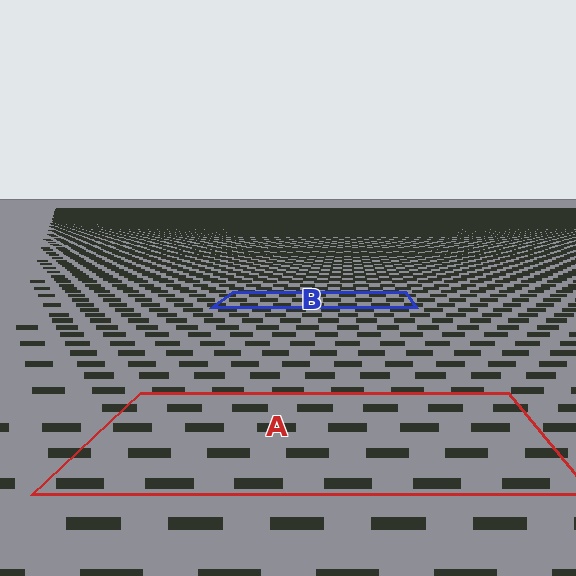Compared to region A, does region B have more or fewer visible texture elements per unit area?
Region B has more texture elements per unit area — they are packed more densely because it is farther away.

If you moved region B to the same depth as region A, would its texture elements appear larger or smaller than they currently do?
They would appear larger. At a closer depth, the same texture elements are projected at a bigger on-screen size.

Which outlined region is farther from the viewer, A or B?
Region B is farther from the viewer — the texture elements inside it appear smaller and more densely packed.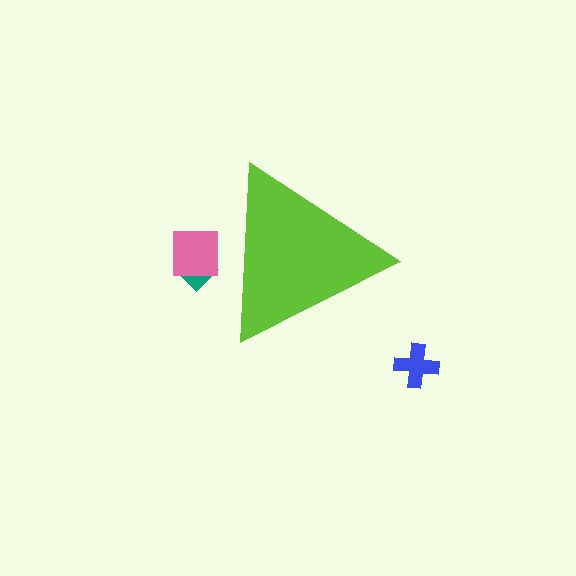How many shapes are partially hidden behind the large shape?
2 shapes are partially hidden.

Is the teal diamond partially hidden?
Yes, the teal diamond is partially hidden behind the lime triangle.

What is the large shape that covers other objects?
A lime triangle.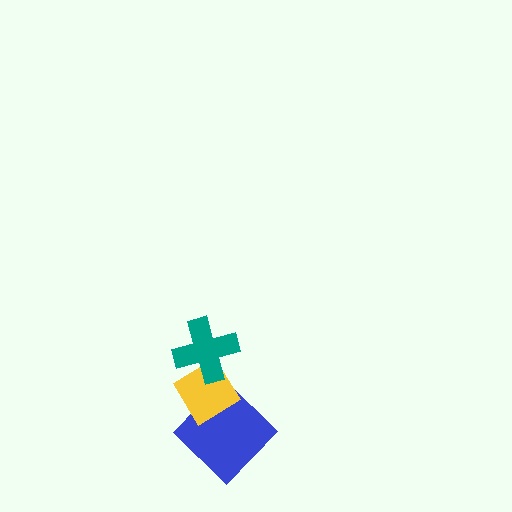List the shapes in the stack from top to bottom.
From top to bottom: the teal cross, the yellow diamond, the blue diamond.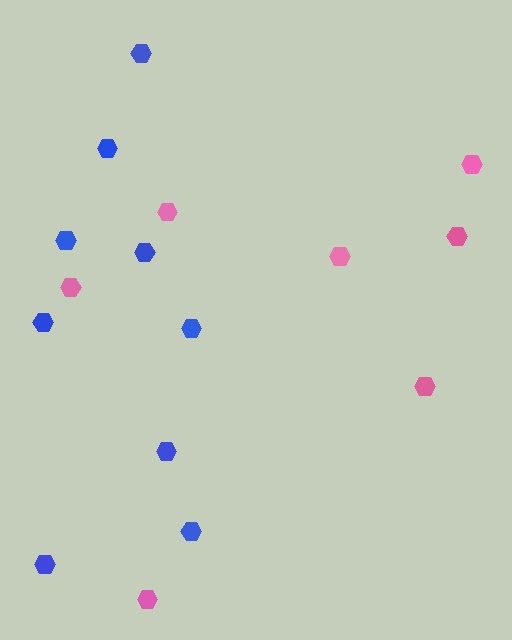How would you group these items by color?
There are 2 groups: one group of pink hexagons (7) and one group of blue hexagons (9).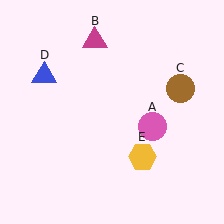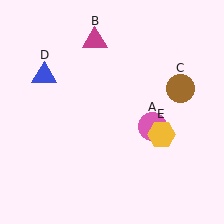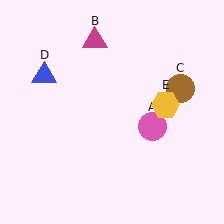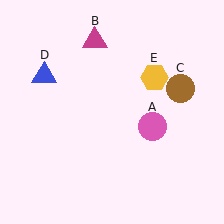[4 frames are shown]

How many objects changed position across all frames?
1 object changed position: yellow hexagon (object E).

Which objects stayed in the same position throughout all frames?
Pink circle (object A) and magenta triangle (object B) and brown circle (object C) and blue triangle (object D) remained stationary.